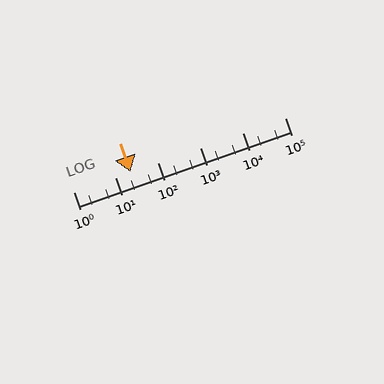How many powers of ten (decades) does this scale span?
The scale spans 5 decades, from 1 to 100000.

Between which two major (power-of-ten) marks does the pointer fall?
The pointer is between 10 and 100.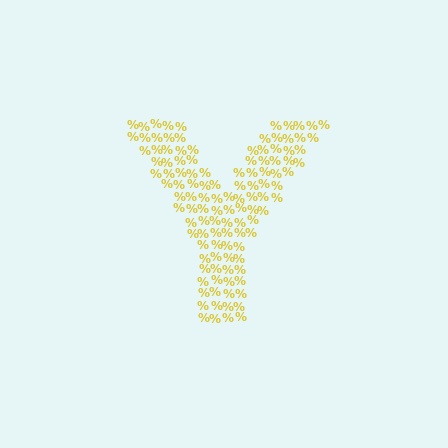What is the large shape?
The large shape is the letter Y.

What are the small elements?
The small elements are percent signs.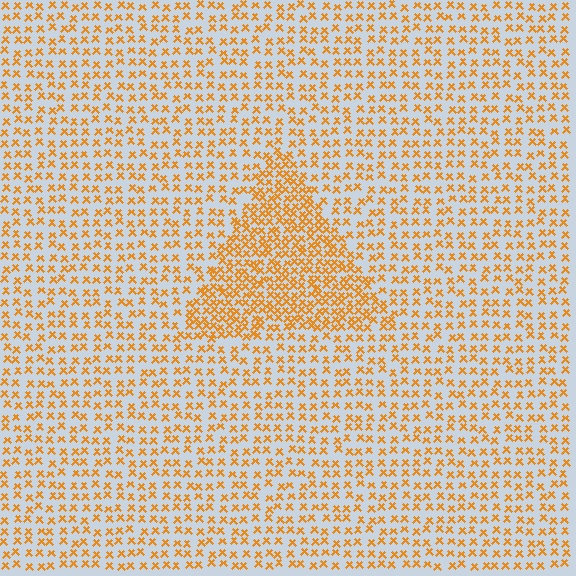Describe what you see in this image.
The image contains small orange elements arranged at two different densities. A triangle-shaped region is visible where the elements are more densely packed than the surrounding area.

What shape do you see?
I see a triangle.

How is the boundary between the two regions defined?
The boundary is defined by a change in element density (approximately 2.0x ratio). All elements are the same color, size, and shape.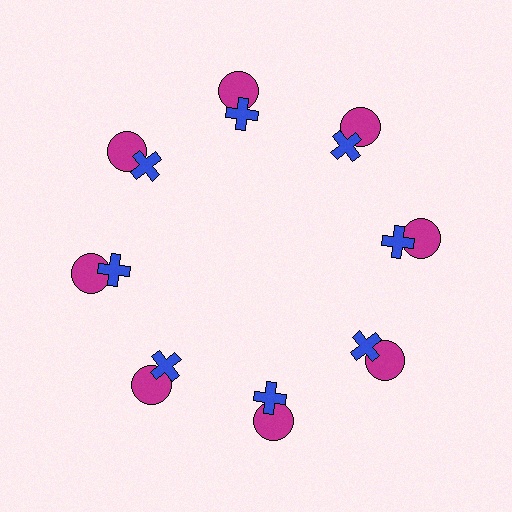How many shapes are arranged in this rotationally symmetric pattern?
There are 16 shapes, arranged in 8 groups of 2.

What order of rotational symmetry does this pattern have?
This pattern has 8-fold rotational symmetry.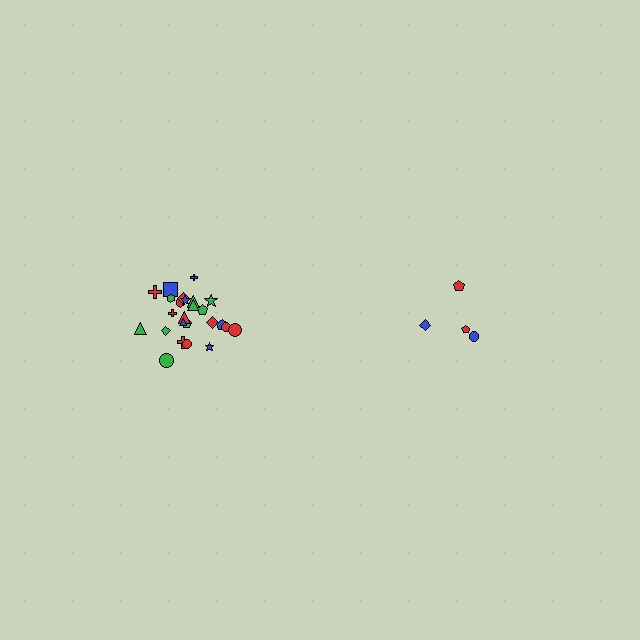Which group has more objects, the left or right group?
The left group.